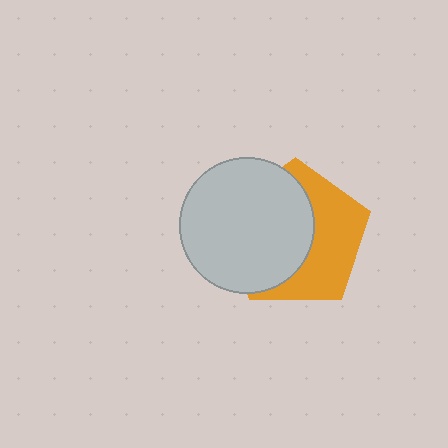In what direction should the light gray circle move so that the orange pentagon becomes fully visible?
The light gray circle should move left. That is the shortest direction to clear the overlap and leave the orange pentagon fully visible.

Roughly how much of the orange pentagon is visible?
About half of it is visible (roughly 46%).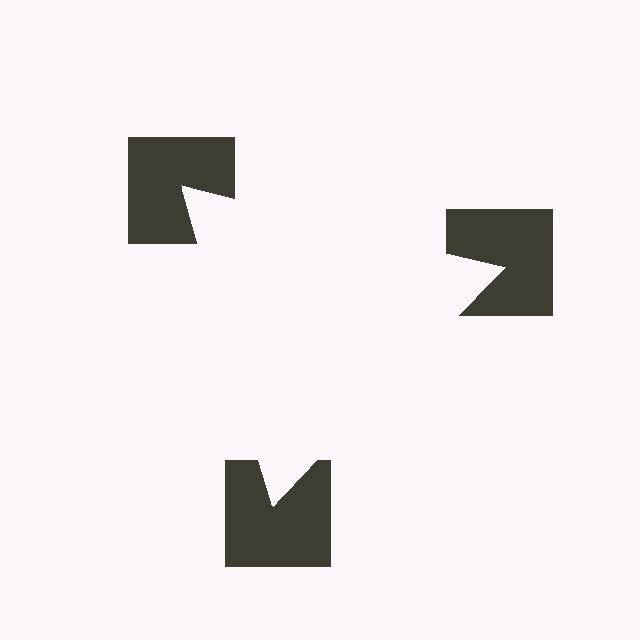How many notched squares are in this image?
There are 3 — one at each vertex of the illusory triangle.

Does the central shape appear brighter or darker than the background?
It typically appears slightly brighter than the background, even though no actual brightness change is drawn.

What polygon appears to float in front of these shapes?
An illusory triangle — its edges are inferred from the aligned wedge cuts in the notched squares, not physically drawn.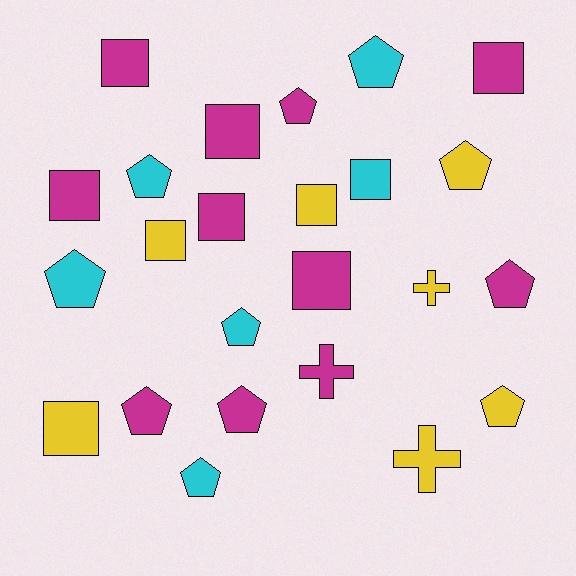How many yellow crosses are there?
There are 2 yellow crosses.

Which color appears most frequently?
Magenta, with 11 objects.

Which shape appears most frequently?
Pentagon, with 11 objects.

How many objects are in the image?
There are 24 objects.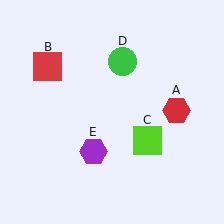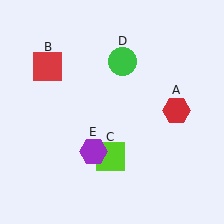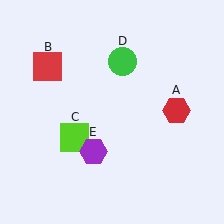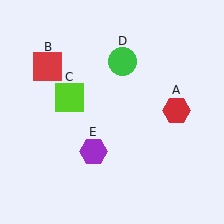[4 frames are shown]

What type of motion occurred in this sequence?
The lime square (object C) rotated clockwise around the center of the scene.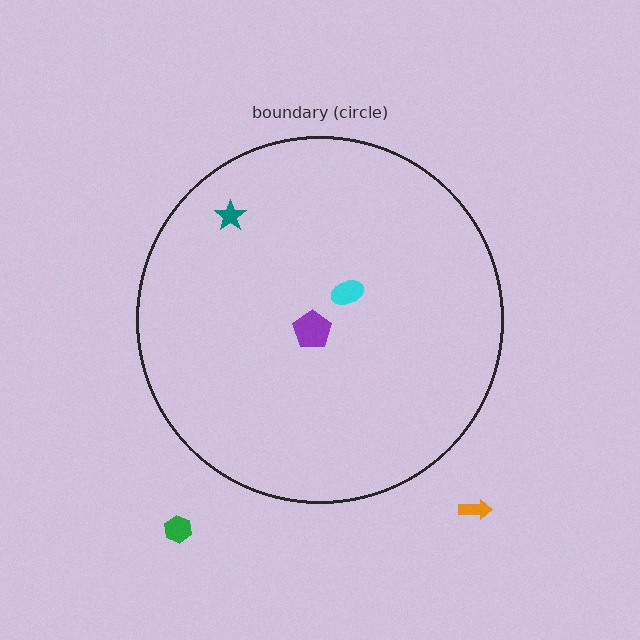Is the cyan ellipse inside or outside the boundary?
Inside.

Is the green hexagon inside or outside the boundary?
Outside.